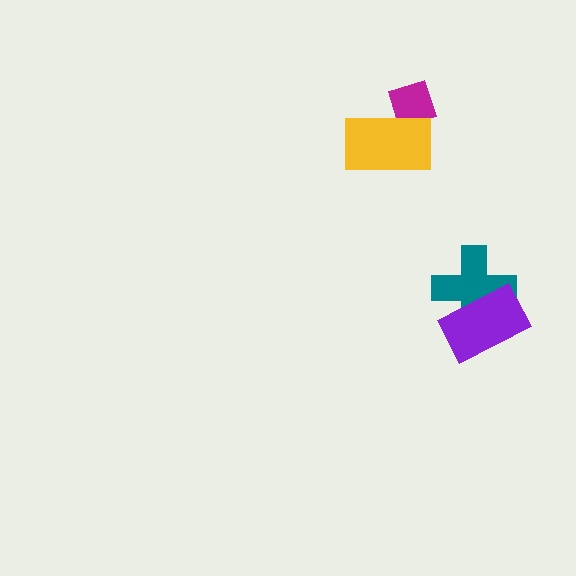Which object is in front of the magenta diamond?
The yellow rectangle is in front of the magenta diamond.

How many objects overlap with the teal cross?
1 object overlaps with the teal cross.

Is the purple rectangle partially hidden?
No, no other shape covers it.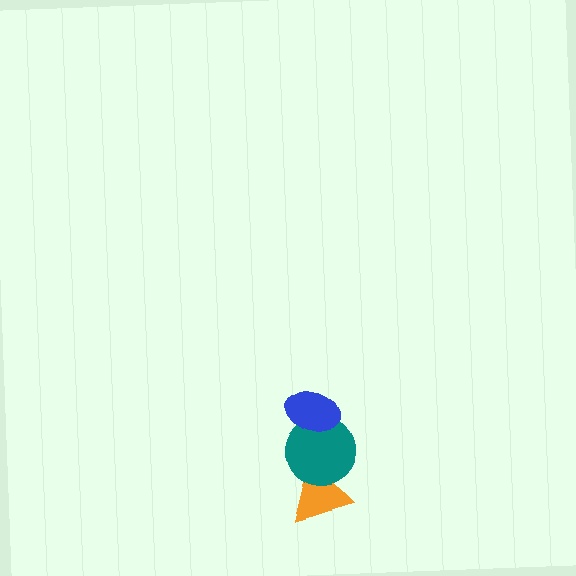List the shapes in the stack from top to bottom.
From top to bottom: the blue ellipse, the teal circle, the orange triangle.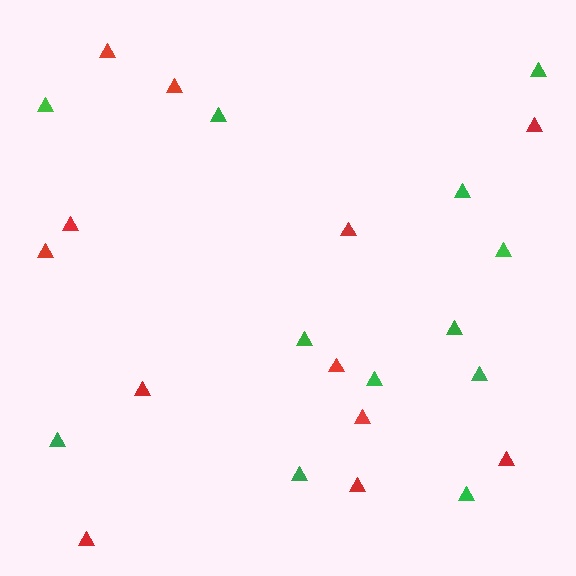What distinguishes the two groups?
There are 2 groups: one group of green triangles (12) and one group of red triangles (12).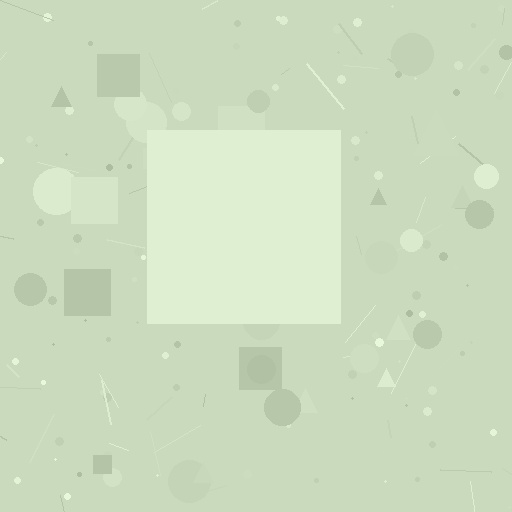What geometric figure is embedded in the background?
A square is embedded in the background.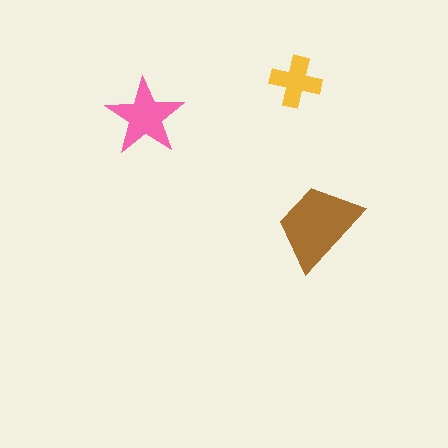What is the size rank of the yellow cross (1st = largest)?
3rd.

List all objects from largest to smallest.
The brown trapezoid, the pink star, the yellow cross.